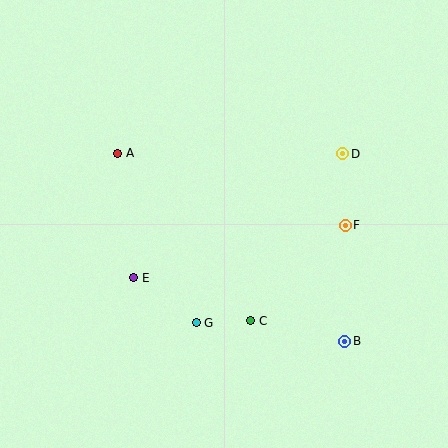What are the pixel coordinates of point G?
Point G is at (196, 323).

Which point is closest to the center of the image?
Point C at (251, 321) is closest to the center.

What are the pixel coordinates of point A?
Point A is at (118, 153).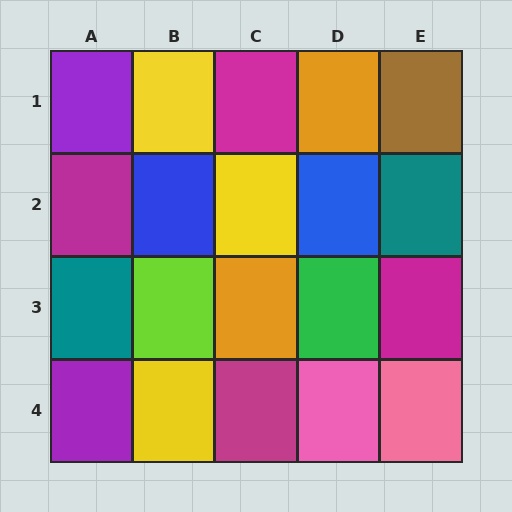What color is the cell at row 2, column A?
Magenta.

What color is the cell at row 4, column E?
Pink.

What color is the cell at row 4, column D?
Pink.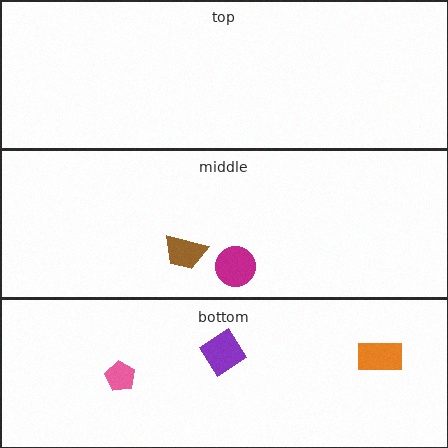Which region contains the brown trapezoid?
The middle region.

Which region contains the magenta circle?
The middle region.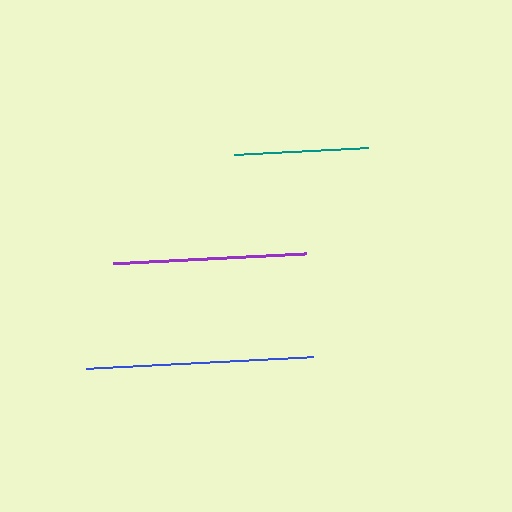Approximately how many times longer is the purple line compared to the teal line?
The purple line is approximately 1.4 times the length of the teal line.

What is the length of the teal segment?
The teal segment is approximately 134 pixels long.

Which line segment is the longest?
The blue line is the longest at approximately 227 pixels.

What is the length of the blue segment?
The blue segment is approximately 227 pixels long.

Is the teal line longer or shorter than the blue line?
The blue line is longer than the teal line.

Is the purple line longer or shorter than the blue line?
The blue line is longer than the purple line.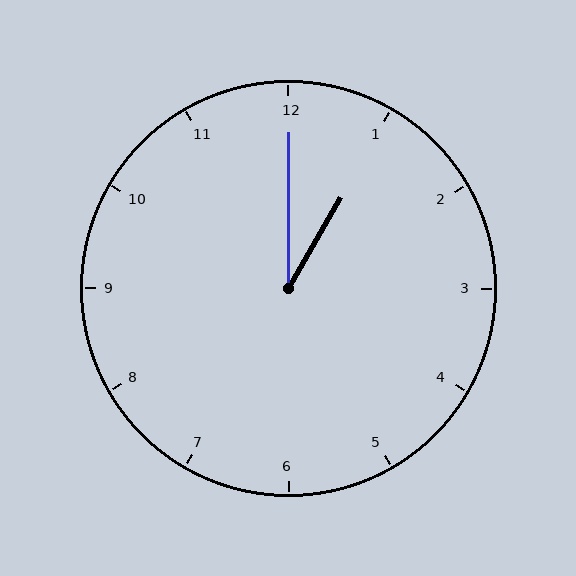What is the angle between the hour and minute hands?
Approximately 30 degrees.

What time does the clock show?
1:00.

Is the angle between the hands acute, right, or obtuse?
It is acute.